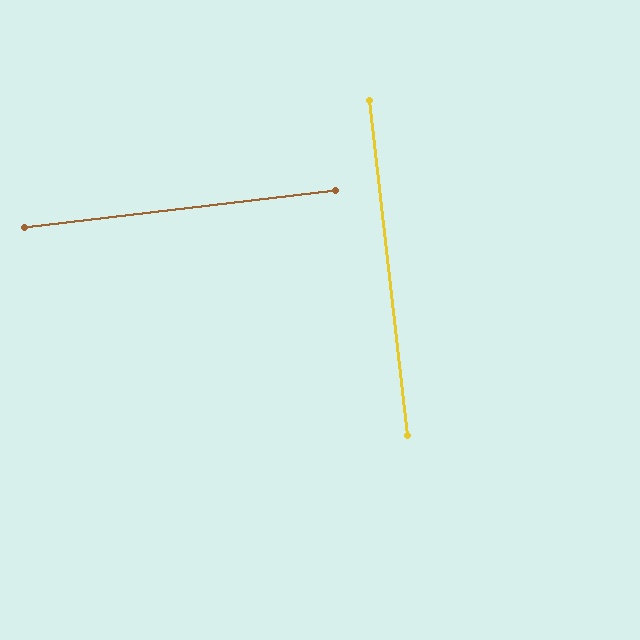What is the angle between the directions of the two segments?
Approximately 90 degrees.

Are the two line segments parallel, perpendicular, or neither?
Perpendicular — they meet at approximately 90°.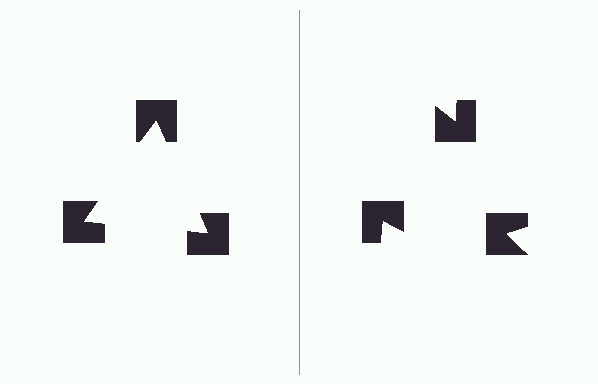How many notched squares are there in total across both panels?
6 — 3 on each side.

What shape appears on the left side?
An illusory triangle.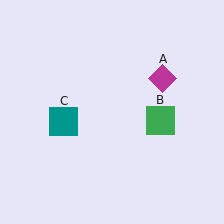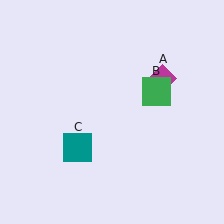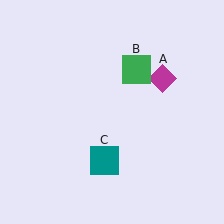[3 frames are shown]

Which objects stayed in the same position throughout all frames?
Magenta diamond (object A) remained stationary.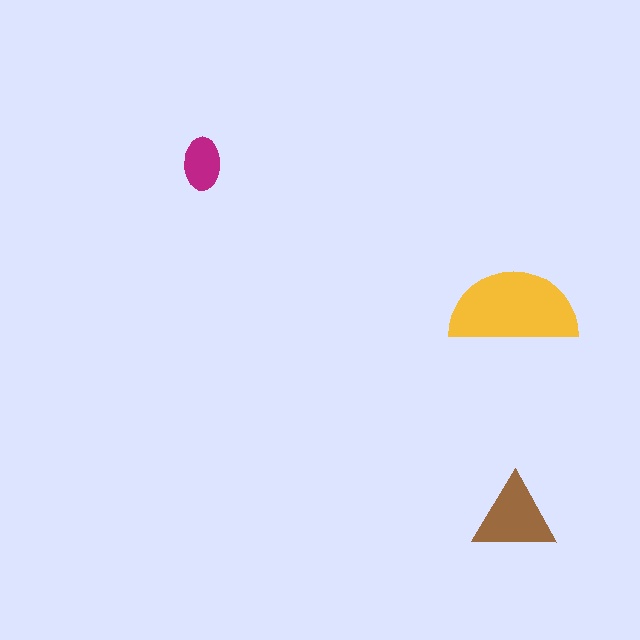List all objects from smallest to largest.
The magenta ellipse, the brown triangle, the yellow semicircle.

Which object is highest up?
The magenta ellipse is topmost.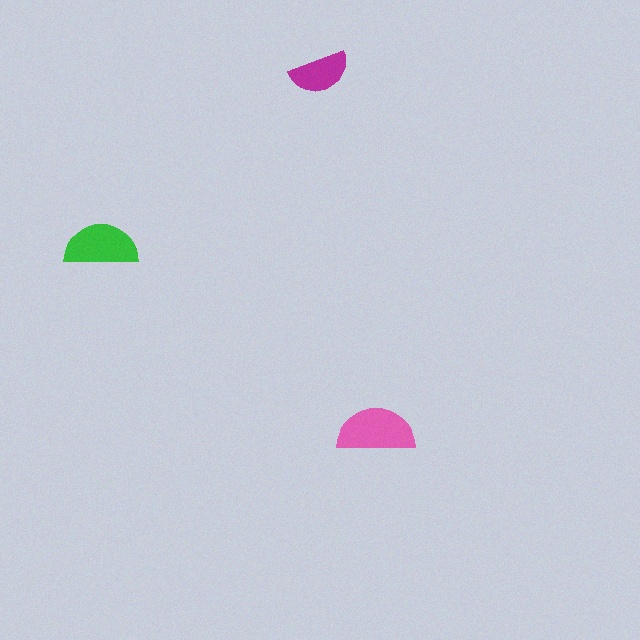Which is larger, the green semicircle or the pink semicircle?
The pink one.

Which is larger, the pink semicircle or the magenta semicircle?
The pink one.